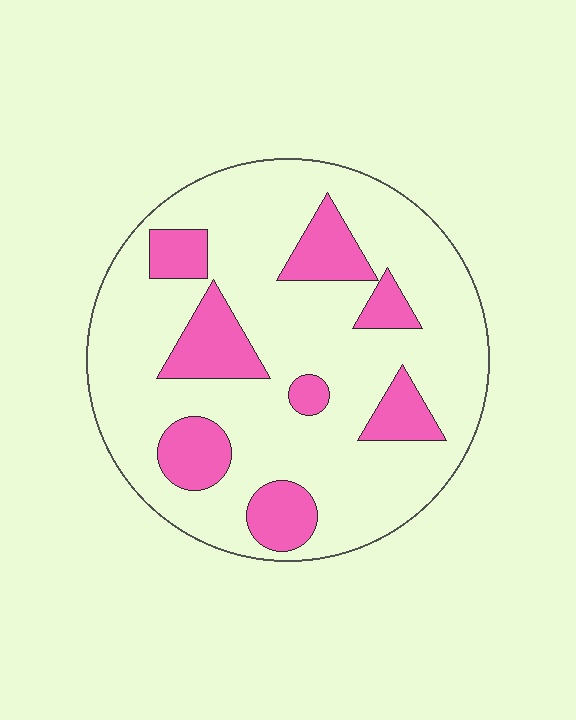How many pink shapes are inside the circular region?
8.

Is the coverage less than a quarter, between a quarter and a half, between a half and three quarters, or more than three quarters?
Less than a quarter.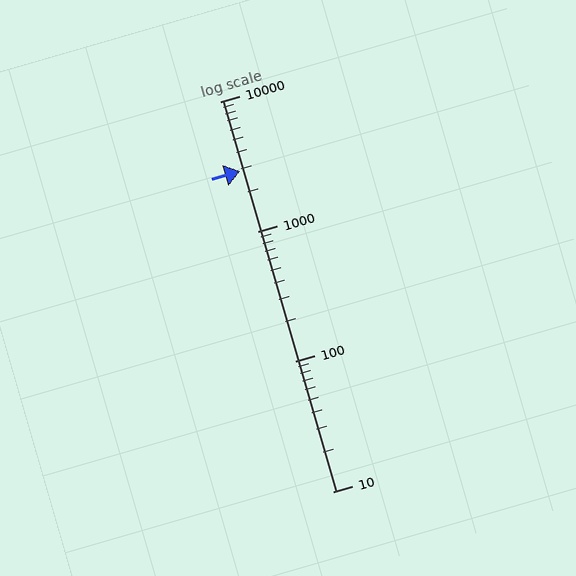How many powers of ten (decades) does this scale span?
The scale spans 3 decades, from 10 to 10000.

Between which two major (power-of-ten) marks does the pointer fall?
The pointer is between 1000 and 10000.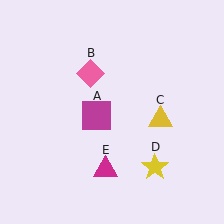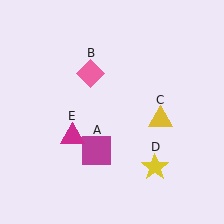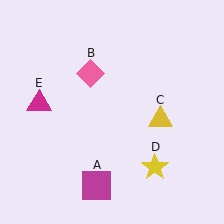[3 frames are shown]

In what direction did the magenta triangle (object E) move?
The magenta triangle (object E) moved up and to the left.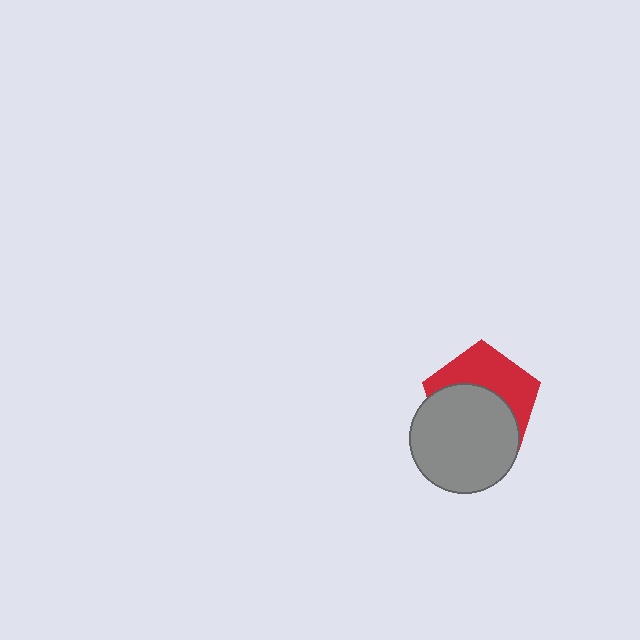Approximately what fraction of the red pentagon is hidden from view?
Roughly 55% of the red pentagon is hidden behind the gray circle.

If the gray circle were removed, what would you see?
You would see the complete red pentagon.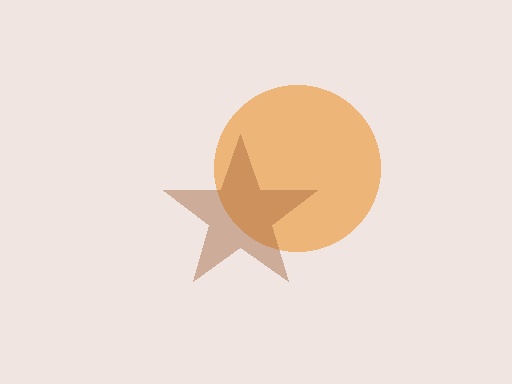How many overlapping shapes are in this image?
There are 2 overlapping shapes in the image.